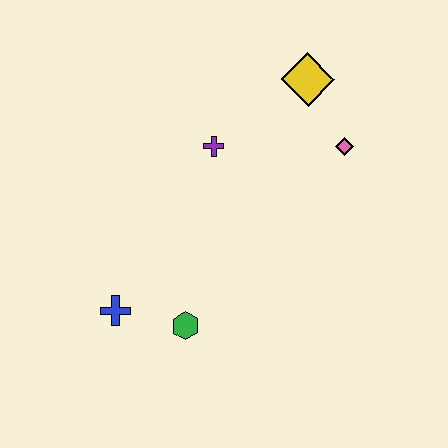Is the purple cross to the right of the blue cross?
Yes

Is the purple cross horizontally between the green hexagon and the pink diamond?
Yes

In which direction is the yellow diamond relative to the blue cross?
The yellow diamond is above the blue cross.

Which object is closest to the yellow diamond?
The pink diamond is closest to the yellow diamond.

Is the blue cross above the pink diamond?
No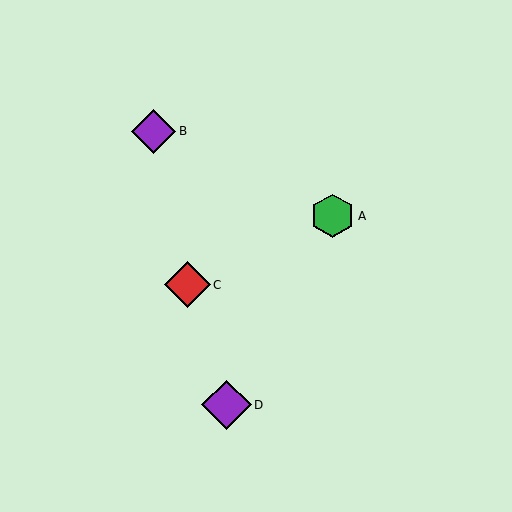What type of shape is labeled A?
Shape A is a green hexagon.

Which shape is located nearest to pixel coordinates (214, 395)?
The purple diamond (labeled D) at (226, 405) is nearest to that location.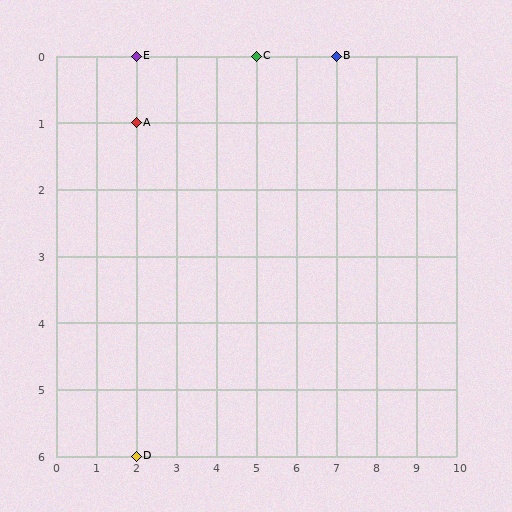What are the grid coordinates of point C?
Point C is at grid coordinates (5, 0).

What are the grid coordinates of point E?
Point E is at grid coordinates (2, 0).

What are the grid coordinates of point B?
Point B is at grid coordinates (7, 0).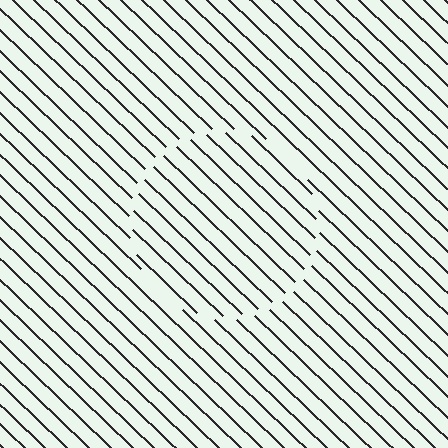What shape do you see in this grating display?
An illusory circle. The interior of the shape contains the same grating, shifted by half a period — the contour is defined by the phase discontinuity where line-ends from the inner and outer gratings abut.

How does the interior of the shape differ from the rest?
The interior of the shape contains the same grating, shifted by half a period — the contour is defined by the phase discontinuity where line-ends from the inner and outer gratings abut.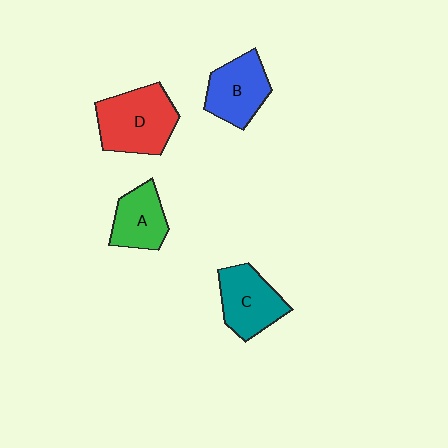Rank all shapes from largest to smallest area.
From largest to smallest: D (red), C (teal), B (blue), A (green).